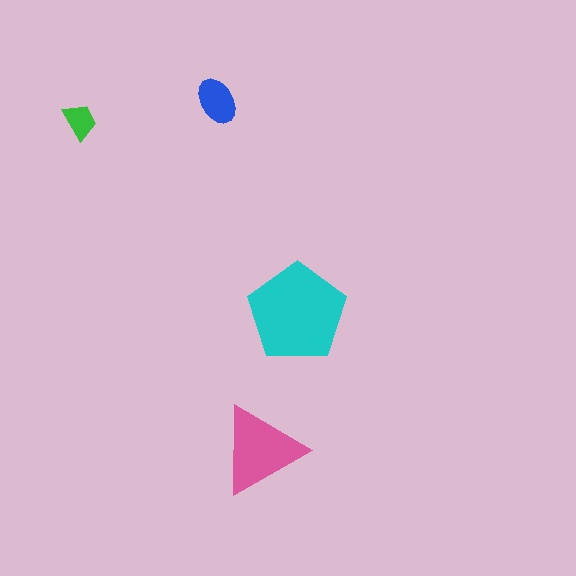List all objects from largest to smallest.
The cyan pentagon, the pink triangle, the blue ellipse, the green trapezoid.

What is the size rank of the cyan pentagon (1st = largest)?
1st.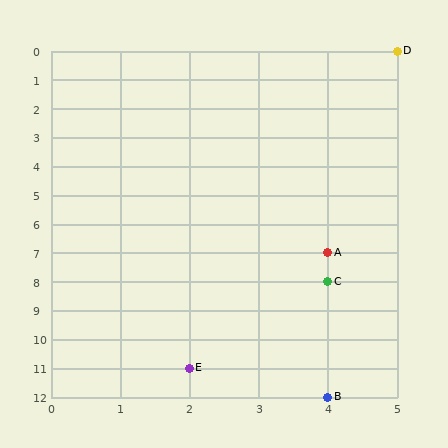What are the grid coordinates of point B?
Point B is at grid coordinates (4, 12).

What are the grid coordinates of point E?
Point E is at grid coordinates (2, 11).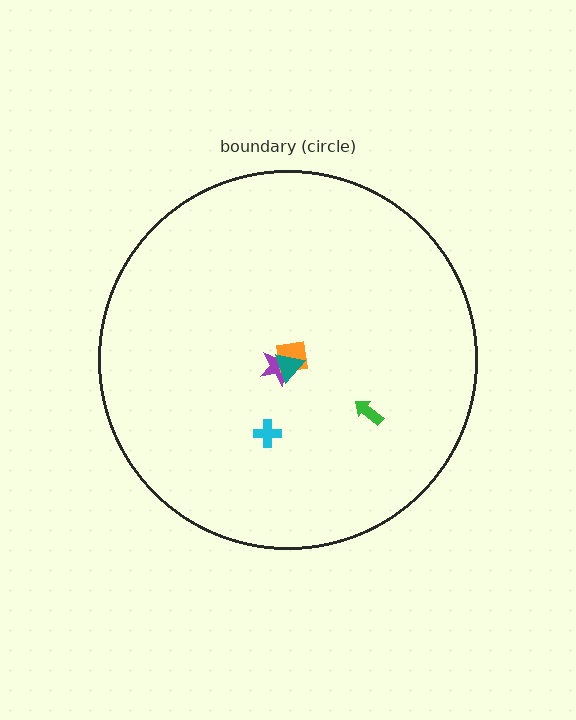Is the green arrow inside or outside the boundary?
Inside.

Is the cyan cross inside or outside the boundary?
Inside.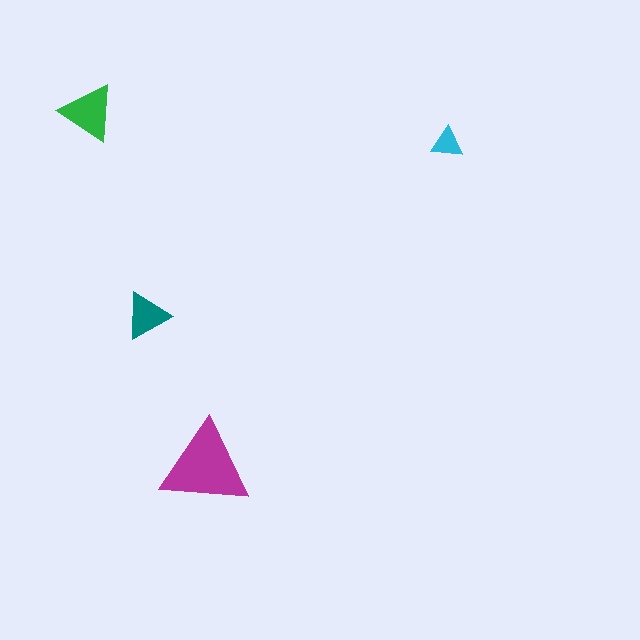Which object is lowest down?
The magenta triangle is bottommost.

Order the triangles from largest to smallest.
the magenta one, the green one, the teal one, the cyan one.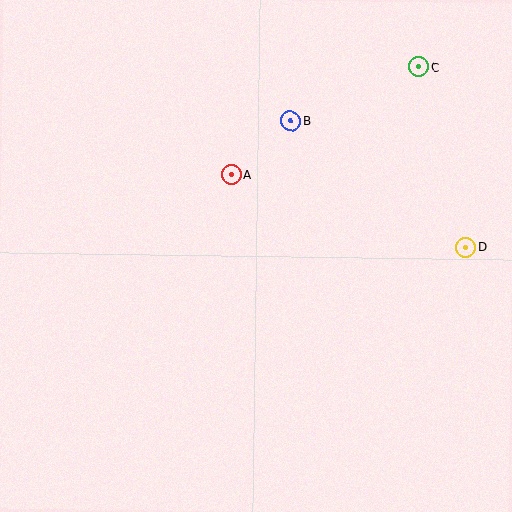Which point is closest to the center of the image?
Point A at (232, 174) is closest to the center.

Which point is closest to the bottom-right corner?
Point D is closest to the bottom-right corner.